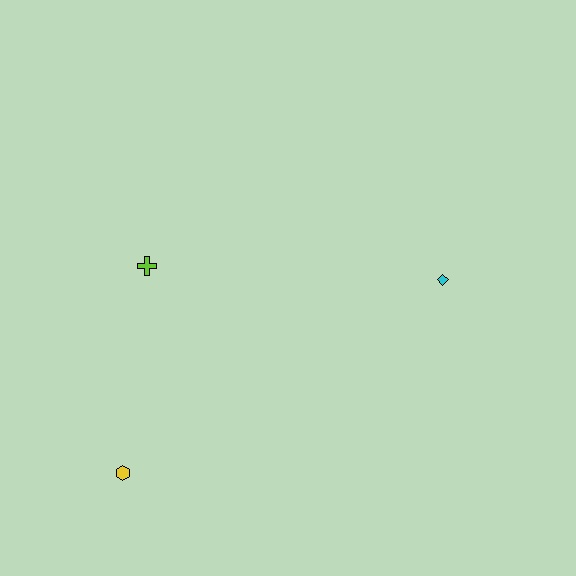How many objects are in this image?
There are 3 objects.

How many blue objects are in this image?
There are no blue objects.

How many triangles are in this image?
There are no triangles.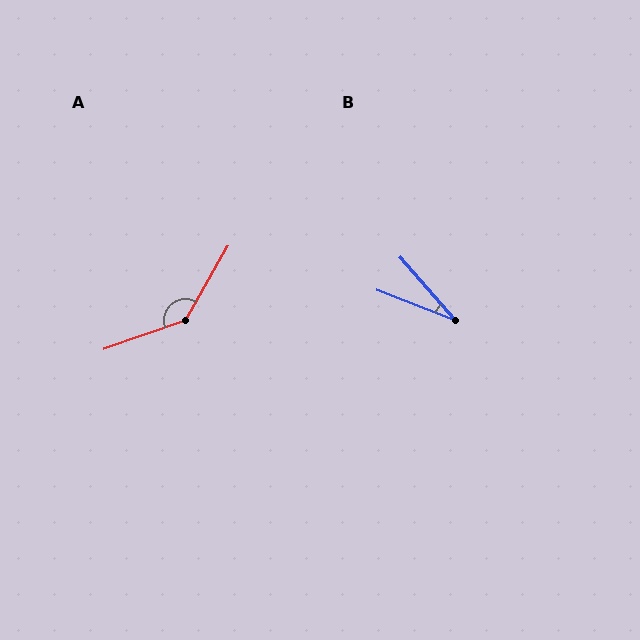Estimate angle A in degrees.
Approximately 139 degrees.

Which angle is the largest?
A, at approximately 139 degrees.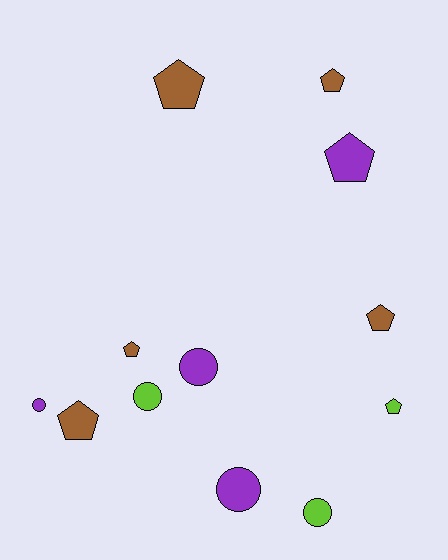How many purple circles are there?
There are 3 purple circles.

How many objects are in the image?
There are 12 objects.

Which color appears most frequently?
Brown, with 5 objects.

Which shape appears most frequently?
Pentagon, with 7 objects.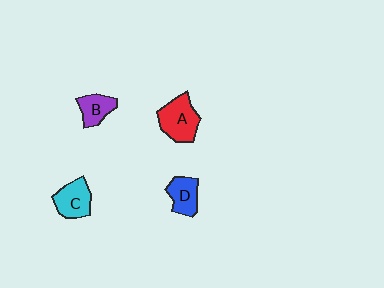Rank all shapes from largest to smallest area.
From largest to smallest: A (red), C (cyan), D (blue), B (purple).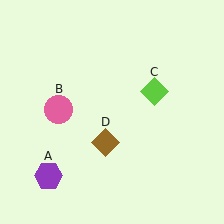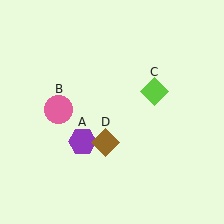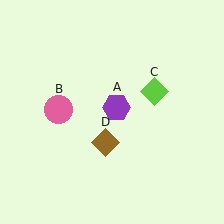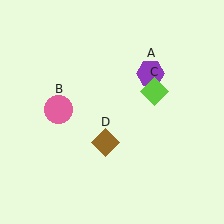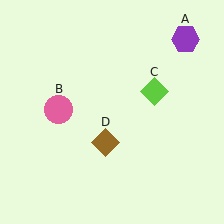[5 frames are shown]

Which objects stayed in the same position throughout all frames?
Pink circle (object B) and lime diamond (object C) and brown diamond (object D) remained stationary.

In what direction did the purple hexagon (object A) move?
The purple hexagon (object A) moved up and to the right.